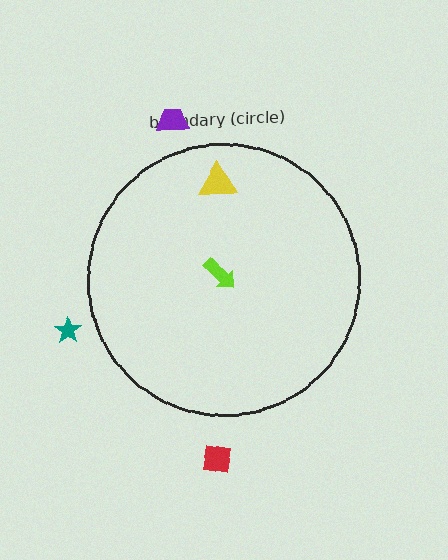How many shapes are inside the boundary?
2 inside, 3 outside.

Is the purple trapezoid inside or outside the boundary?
Outside.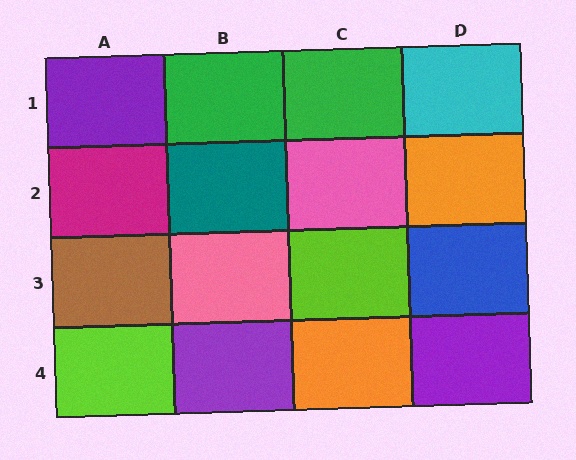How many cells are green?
2 cells are green.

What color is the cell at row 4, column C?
Orange.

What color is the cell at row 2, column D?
Orange.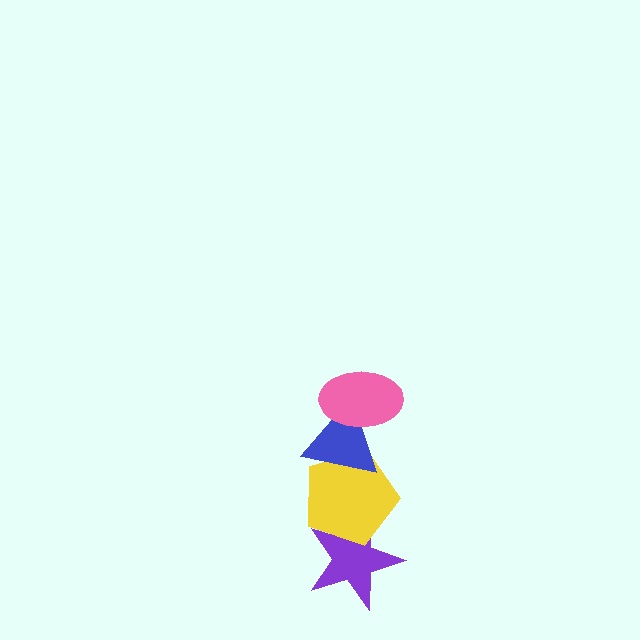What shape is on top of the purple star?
The yellow pentagon is on top of the purple star.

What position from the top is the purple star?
The purple star is 4th from the top.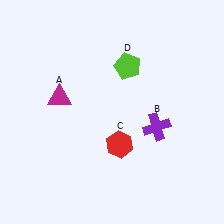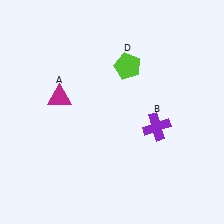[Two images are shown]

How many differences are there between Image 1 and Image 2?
There is 1 difference between the two images.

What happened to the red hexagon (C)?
The red hexagon (C) was removed in Image 2. It was in the bottom-right area of Image 1.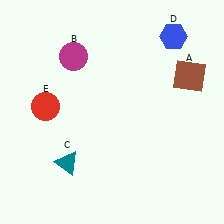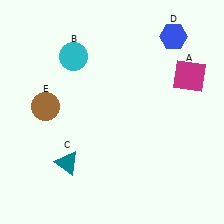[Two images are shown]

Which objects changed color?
A changed from brown to magenta. B changed from magenta to cyan. E changed from red to brown.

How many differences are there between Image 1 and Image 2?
There are 3 differences between the two images.